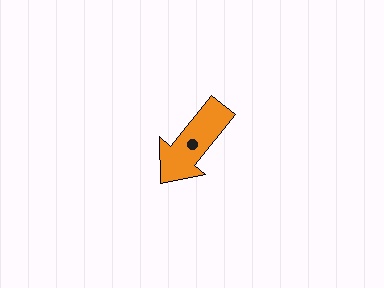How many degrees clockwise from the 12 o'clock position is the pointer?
Approximately 219 degrees.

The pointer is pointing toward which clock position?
Roughly 7 o'clock.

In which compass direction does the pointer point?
Southwest.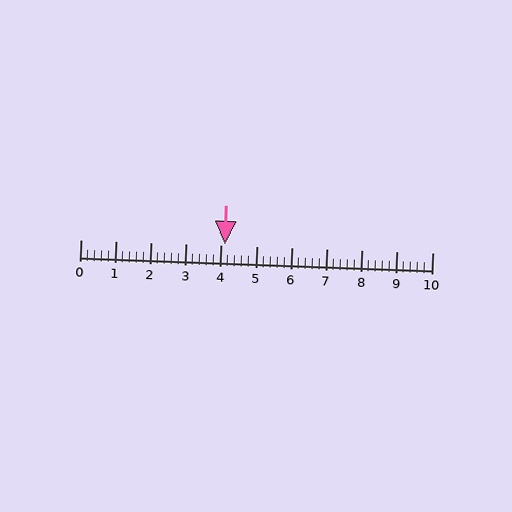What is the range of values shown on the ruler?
The ruler shows values from 0 to 10.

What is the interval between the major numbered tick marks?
The major tick marks are spaced 1 units apart.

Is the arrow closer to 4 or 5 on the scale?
The arrow is closer to 4.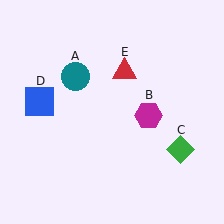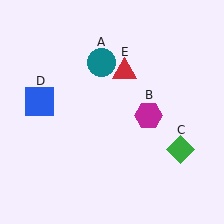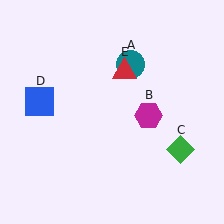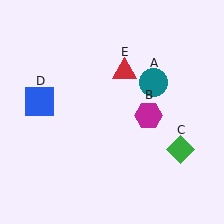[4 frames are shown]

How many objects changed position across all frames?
1 object changed position: teal circle (object A).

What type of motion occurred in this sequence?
The teal circle (object A) rotated clockwise around the center of the scene.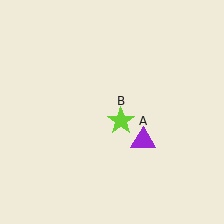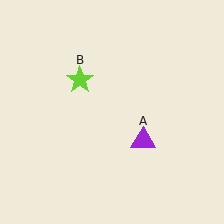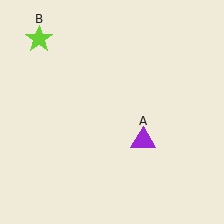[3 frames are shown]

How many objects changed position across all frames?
1 object changed position: lime star (object B).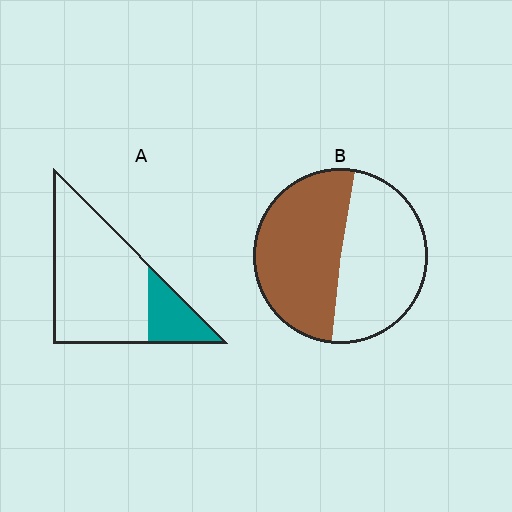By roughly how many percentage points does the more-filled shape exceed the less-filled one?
By roughly 30 percentage points (B over A).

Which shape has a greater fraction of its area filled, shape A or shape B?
Shape B.